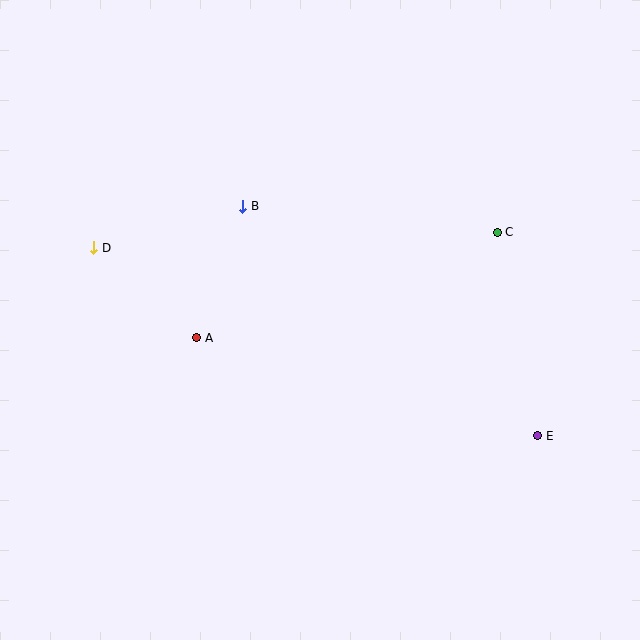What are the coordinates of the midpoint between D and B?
The midpoint between D and B is at (168, 227).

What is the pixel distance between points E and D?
The distance between E and D is 482 pixels.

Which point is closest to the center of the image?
Point A at (197, 338) is closest to the center.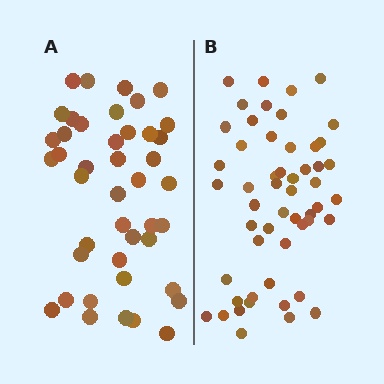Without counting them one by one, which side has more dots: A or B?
Region B (the right region) has more dots.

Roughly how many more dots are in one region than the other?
Region B has roughly 10 or so more dots than region A.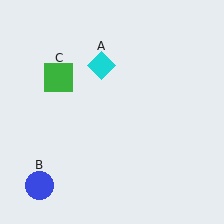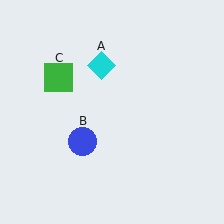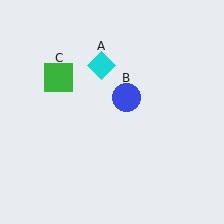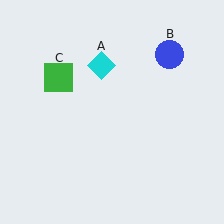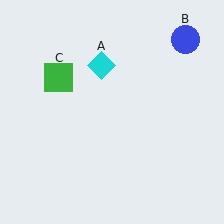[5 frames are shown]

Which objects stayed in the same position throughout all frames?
Cyan diamond (object A) and green square (object C) remained stationary.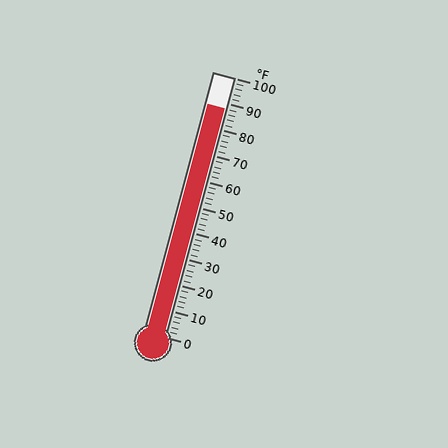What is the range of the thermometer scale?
The thermometer scale ranges from 0°F to 100°F.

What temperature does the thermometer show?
The thermometer shows approximately 88°F.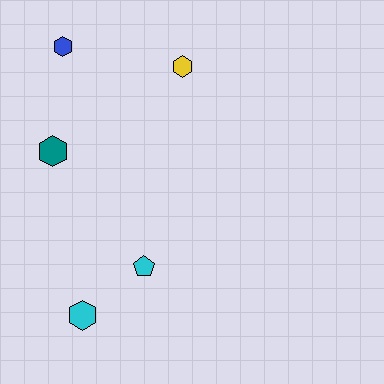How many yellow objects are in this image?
There is 1 yellow object.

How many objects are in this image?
There are 5 objects.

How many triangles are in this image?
There are no triangles.